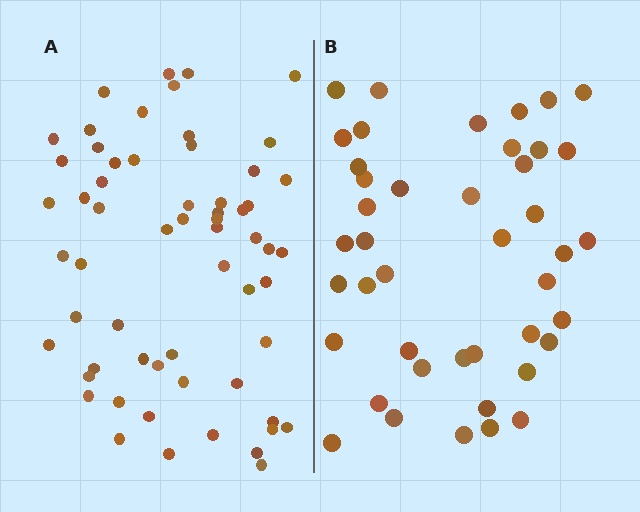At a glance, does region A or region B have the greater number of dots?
Region A (the left region) has more dots.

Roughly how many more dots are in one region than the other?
Region A has approximately 15 more dots than region B.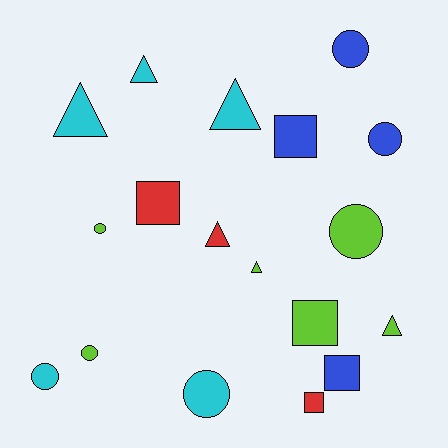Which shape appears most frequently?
Circle, with 7 objects.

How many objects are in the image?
There are 18 objects.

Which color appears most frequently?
Lime, with 6 objects.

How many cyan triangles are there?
There are 3 cyan triangles.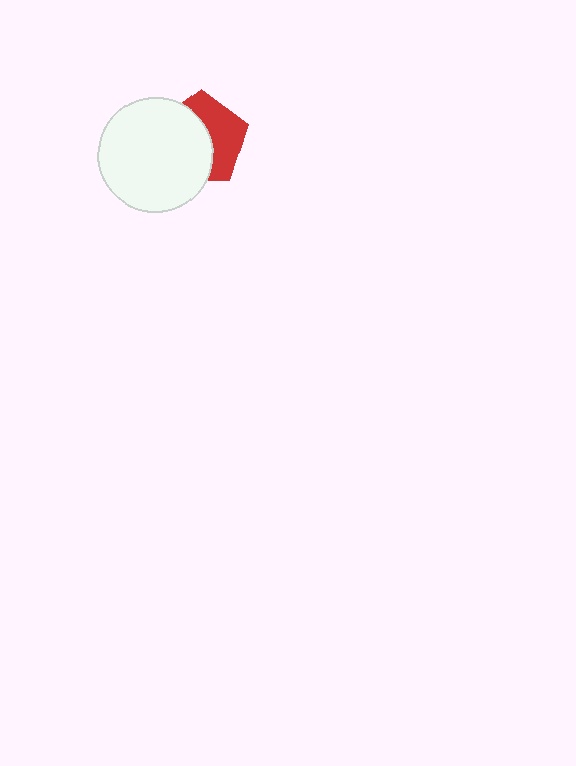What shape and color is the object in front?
The object in front is a white circle.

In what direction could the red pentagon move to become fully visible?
The red pentagon could move right. That would shift it out from behind the white circle entirely.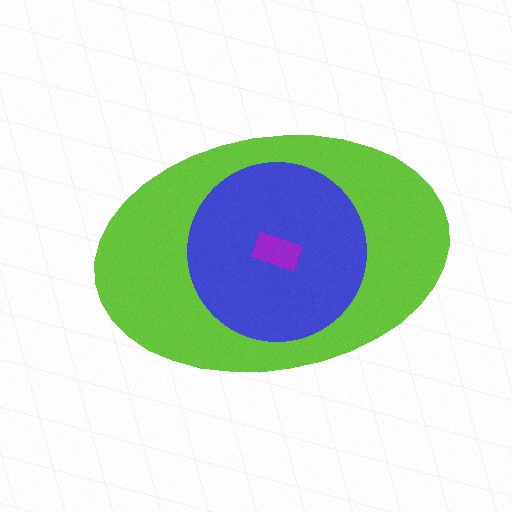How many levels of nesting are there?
3.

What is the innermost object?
The purple rectangle.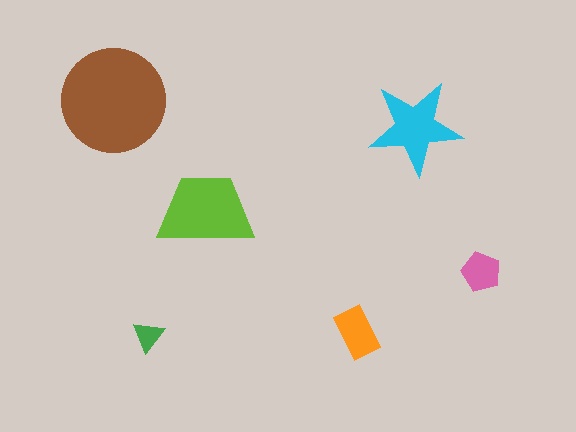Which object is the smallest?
The green triangle.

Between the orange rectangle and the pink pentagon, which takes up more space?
The orange rectangle.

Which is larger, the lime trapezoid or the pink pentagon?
The lime trapezoid.